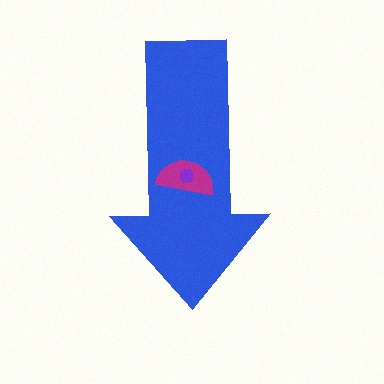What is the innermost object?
The purple hexagon.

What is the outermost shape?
The blue arrow.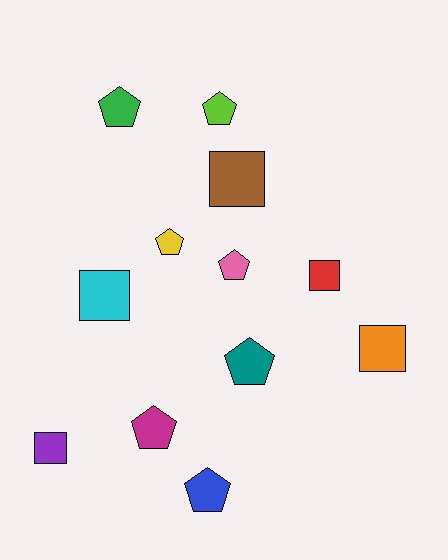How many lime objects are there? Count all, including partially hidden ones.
There is 1 lime object.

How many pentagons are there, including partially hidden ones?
There are 7 pentagons.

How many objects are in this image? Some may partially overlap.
There are 12 objects.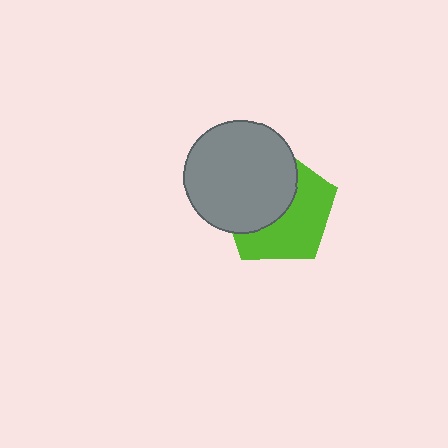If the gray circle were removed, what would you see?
You would see the complete lime pentagon.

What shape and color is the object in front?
The object in front is a gray circle.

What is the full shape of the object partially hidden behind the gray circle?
The partially hidden object is a lime pentagon.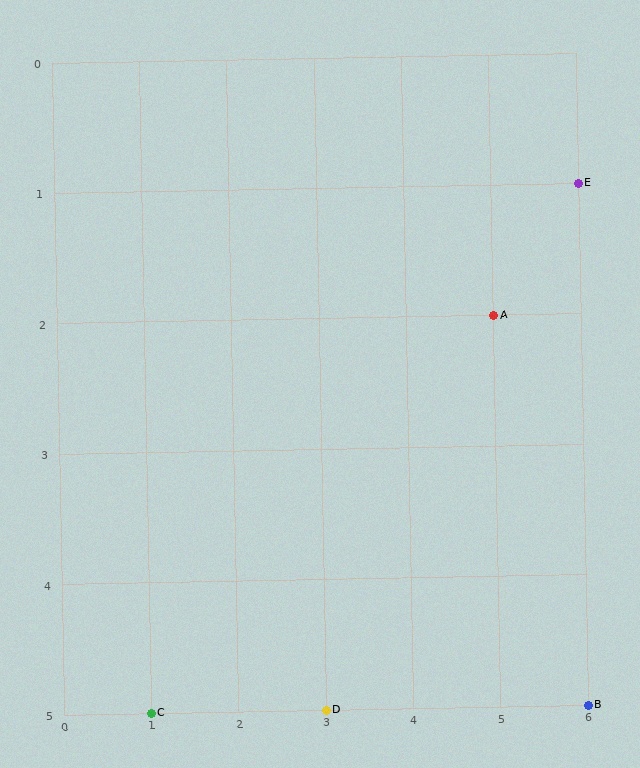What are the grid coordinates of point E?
Point E is at grid coordinates (6, 1).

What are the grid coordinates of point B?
Point B is at grid coordinates (6, 5).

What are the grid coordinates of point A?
Point A is at grid coordinates (5, 2).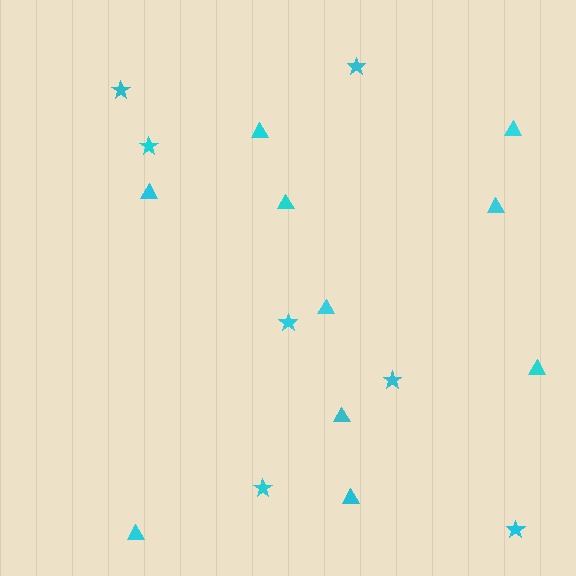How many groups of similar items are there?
There are 2 groups: one group of stars (7) and one group of triangles (10).